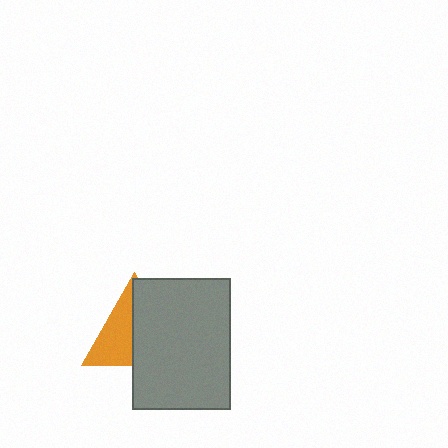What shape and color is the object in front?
The object in front is a gray rectangle.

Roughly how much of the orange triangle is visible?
A small part of it is visible (roughly 45%).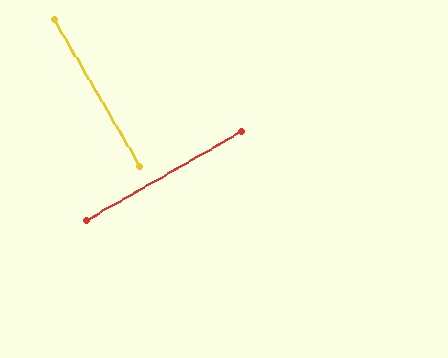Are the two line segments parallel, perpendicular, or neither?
Perpendicular — they meet at approximately 90°.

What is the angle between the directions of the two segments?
Approximately 90 degrees.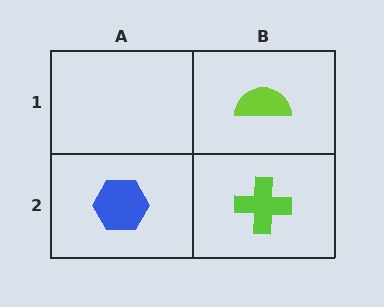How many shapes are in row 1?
1 shape.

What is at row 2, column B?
A lime cross.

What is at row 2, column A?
A blue hexagon.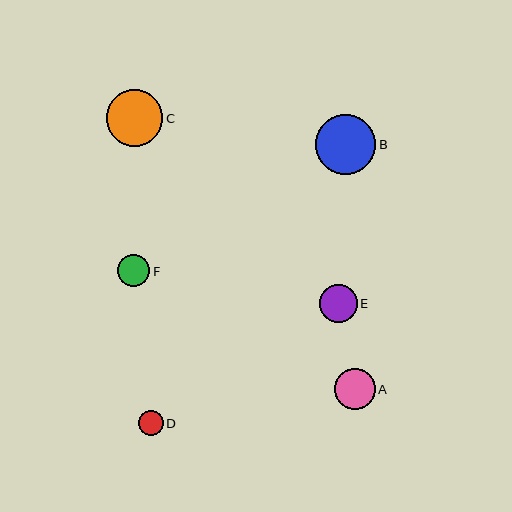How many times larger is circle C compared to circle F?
Circle C is approximately 1.7 times the size of circle F.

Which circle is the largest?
Circle B is the largest with a size of approximately 60 pixels.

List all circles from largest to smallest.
From largest to smallest: B, C, A, E, F, D.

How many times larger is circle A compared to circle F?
Circle A is approximately 1.3 times the size of circle F.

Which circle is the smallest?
Circle D is the smallest with a size of approximately 25 pixels.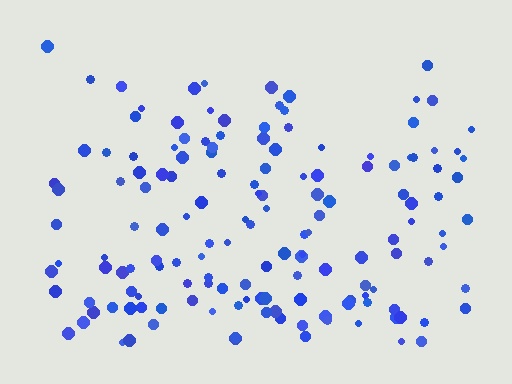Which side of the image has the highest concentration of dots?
The bottom.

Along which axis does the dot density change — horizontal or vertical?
Vertical.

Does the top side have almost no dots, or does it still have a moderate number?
Still a moderate number, just noticeably fewer than the bottom.